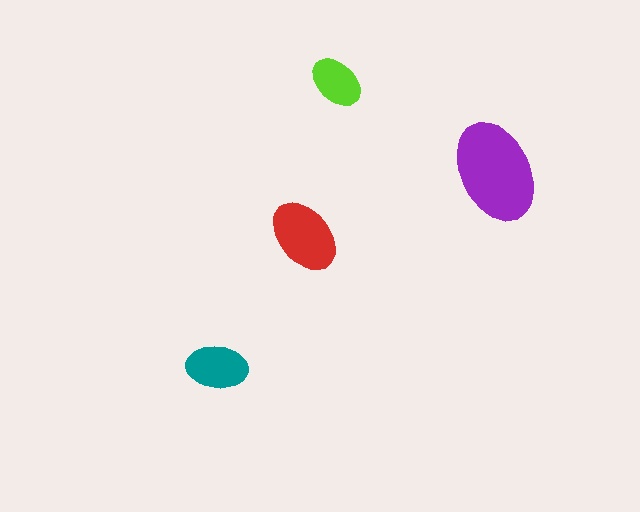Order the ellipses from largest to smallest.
the purple one, the red one, the teal one, the lime one.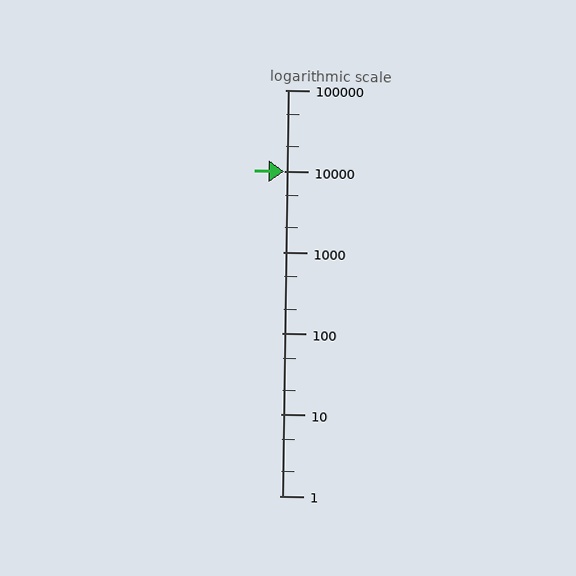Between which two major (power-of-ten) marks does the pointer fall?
The pointer is between 10000 and 100000.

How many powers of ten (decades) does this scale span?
The scale spans 5 decades, from 1 to 100000.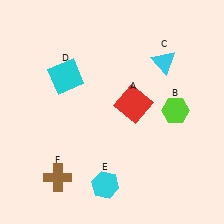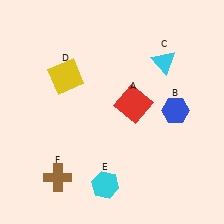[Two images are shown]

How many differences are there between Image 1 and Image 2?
There are 2 differences between the two images.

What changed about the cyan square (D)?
In Image 1, D is cyan. In Image 2, it changed to yellow.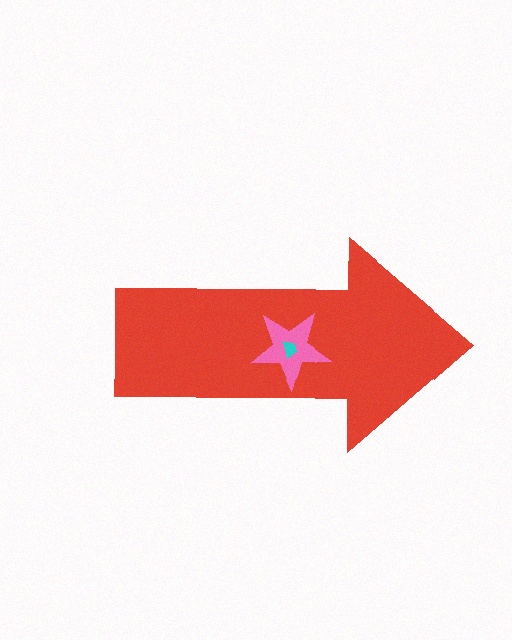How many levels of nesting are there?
3.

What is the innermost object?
The cyan trapezoid.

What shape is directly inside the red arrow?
The pink star.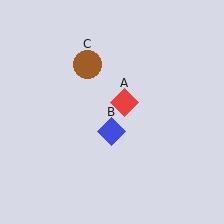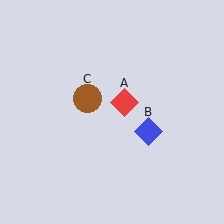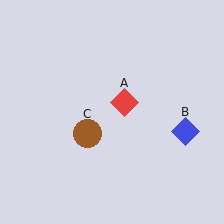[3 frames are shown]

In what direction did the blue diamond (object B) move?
The blue diamond (object B) moved right.